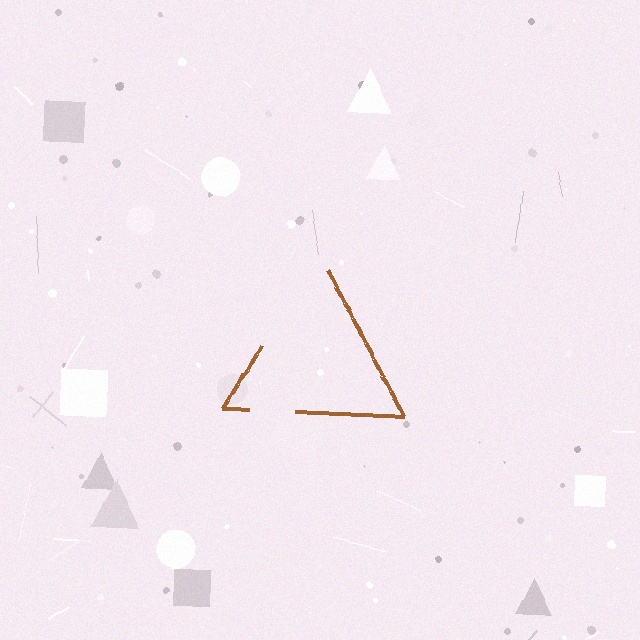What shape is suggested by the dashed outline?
The dashed outline suggests a triangle.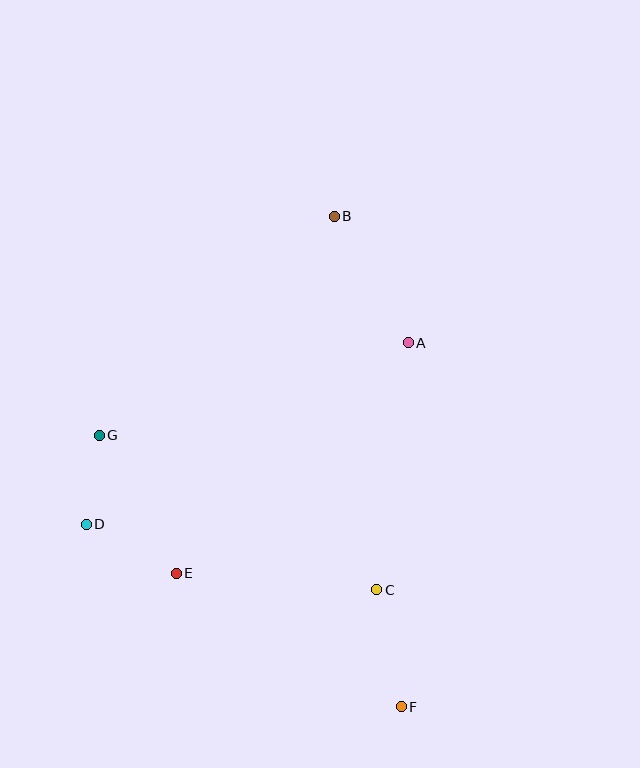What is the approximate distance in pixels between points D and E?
The distance between D and E is approximately 102 pixels.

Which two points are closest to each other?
Points D and G are closest to each other.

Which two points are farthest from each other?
Points B and F are farthest from each other.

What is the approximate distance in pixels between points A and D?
The distance between A and D is approximately 370 pixels.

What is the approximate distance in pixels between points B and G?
The distance between B and G is approximately 322 pixels.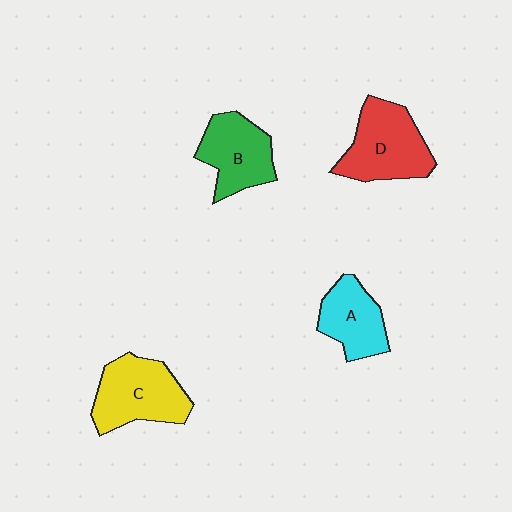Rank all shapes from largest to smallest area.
From largest to smallest: D (red), C (yellow), B (green), A (cyan).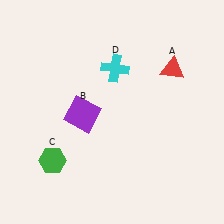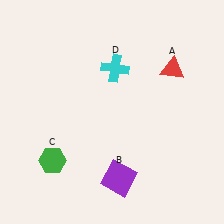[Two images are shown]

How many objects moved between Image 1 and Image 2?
1 object moved between the two images.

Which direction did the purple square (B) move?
The purple square (B) moved down.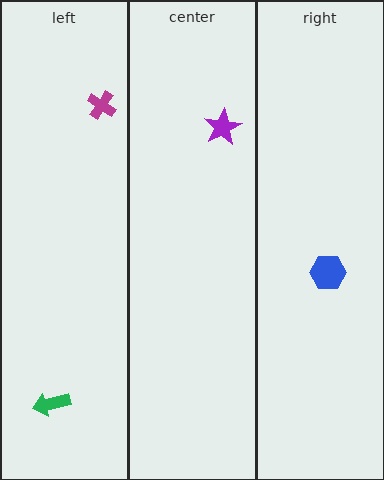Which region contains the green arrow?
The left region.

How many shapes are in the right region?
1.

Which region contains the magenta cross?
The left region.